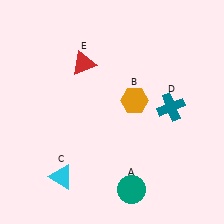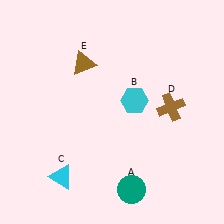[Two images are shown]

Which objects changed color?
B changed from orange to cyan. D changed from teal to brown. E changed from red to brown.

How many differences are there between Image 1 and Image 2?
There are 3 differences between the two images.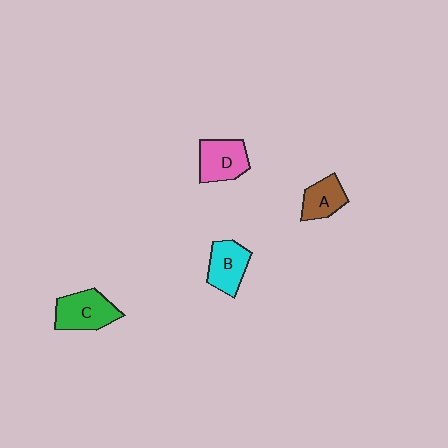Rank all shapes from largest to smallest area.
From largest to smallest: C (green), D (pink), B (cyan), A (brown).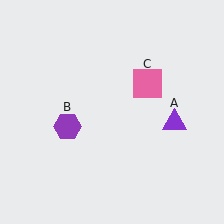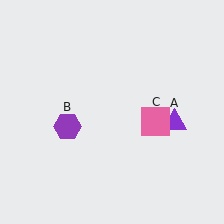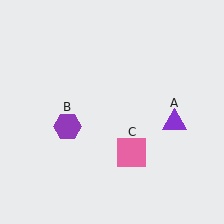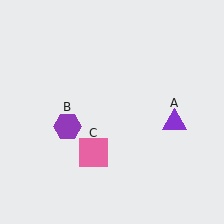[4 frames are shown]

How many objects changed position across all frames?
1 object changed position: pink square (object C).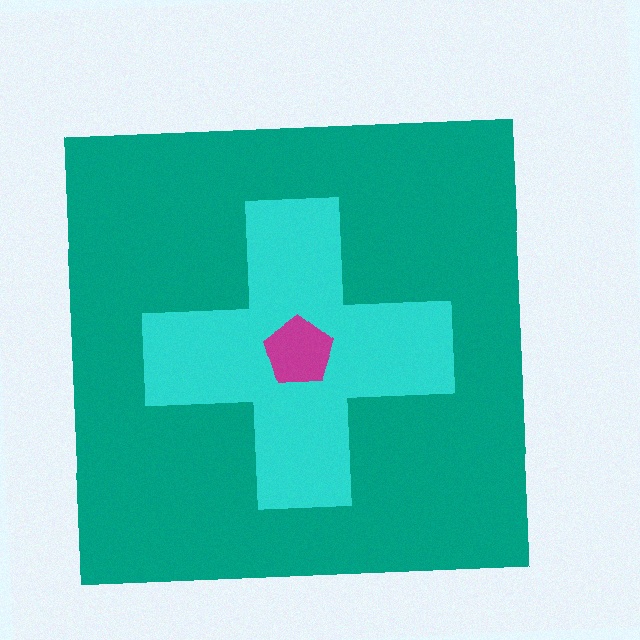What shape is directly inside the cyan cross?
The magenta pentagon.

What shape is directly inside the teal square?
The cyan cross.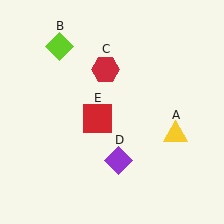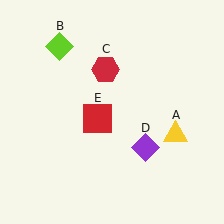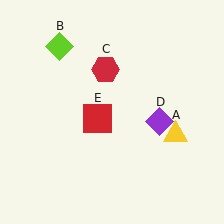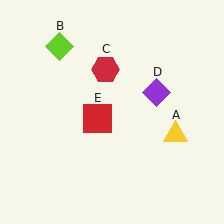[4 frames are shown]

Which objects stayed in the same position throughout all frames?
Yellow triangle (object A) and lime diamond (object B) and red hexagon (object C) and red square (object E) remained stationary.